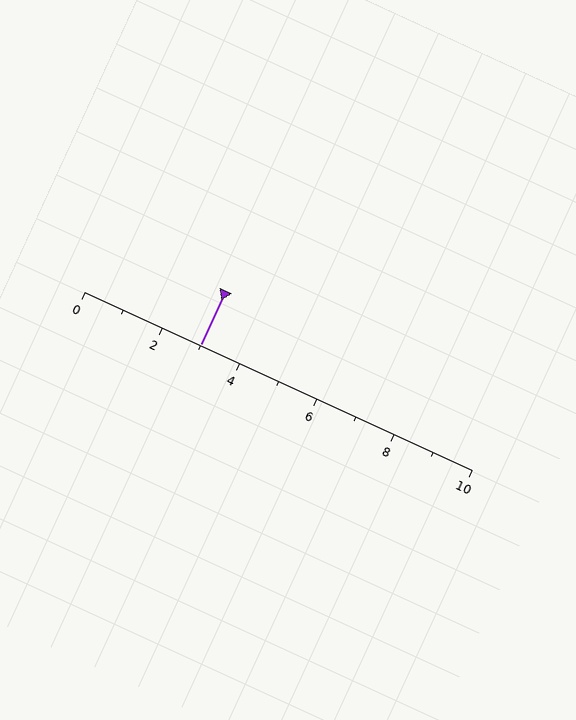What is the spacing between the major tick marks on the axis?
The major ticks are spaced 2 apart.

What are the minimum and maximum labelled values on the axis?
The axis runs from 0 to 10.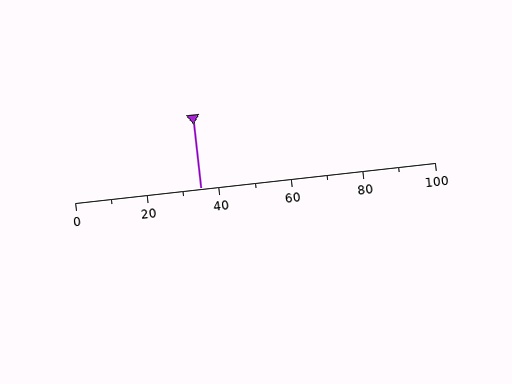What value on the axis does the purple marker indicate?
The marker indicates approximately 35.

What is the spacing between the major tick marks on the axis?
The major ticks are spaced 20 apart.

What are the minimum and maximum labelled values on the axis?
The axis runs from 0 to 100.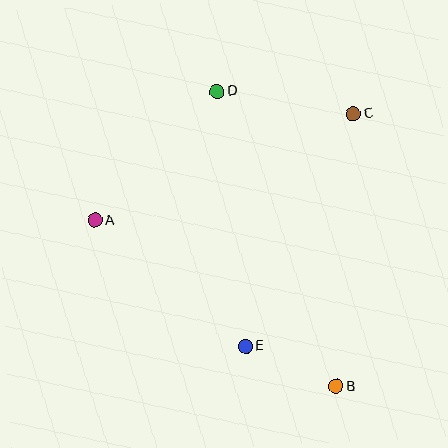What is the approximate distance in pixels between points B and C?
The distance between B and C is approximately 273 pixels.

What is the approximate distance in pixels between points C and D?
The distance between C and D is approximately 138 pixels.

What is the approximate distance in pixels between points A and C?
The distance between A and C is approximately 280 pixels.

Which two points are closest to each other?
Points B and E are closest to each other.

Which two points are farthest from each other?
Points B and D are farthest from each other.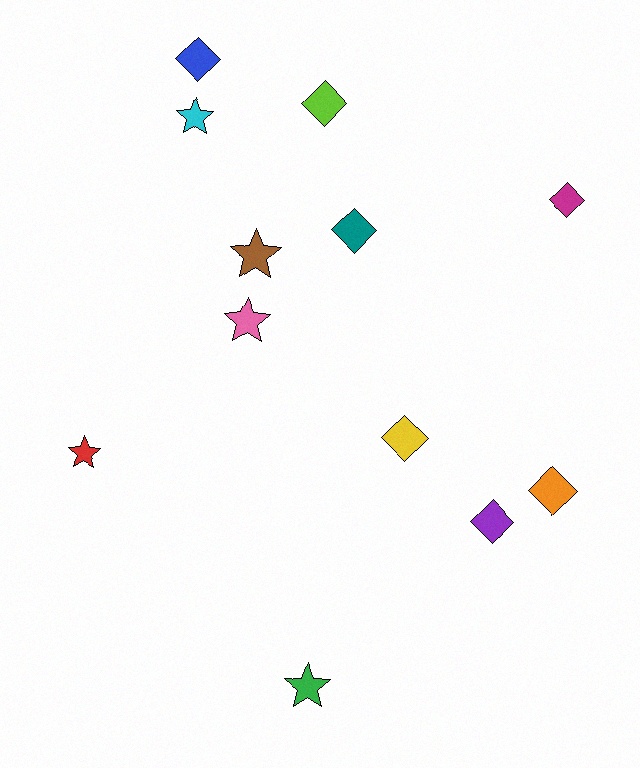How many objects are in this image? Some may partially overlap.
There are 12 objects.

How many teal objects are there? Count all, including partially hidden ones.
There is 1 teal object.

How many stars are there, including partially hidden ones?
There are 5 stars.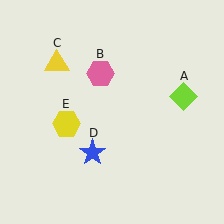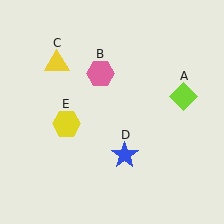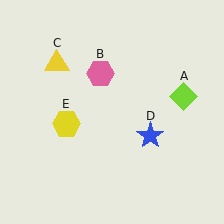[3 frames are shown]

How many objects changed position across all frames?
1 object changed position: blue star (object D).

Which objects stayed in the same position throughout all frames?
Lime diamond (object A) and pink hexagon (object B) and yellow triangle (object C) and yellow hexagon (object E) remained stationary.